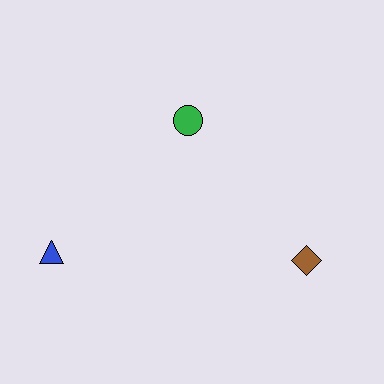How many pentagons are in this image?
There are no pentagons.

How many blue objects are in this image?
There is 1 blue object.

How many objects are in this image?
There are 3 objects.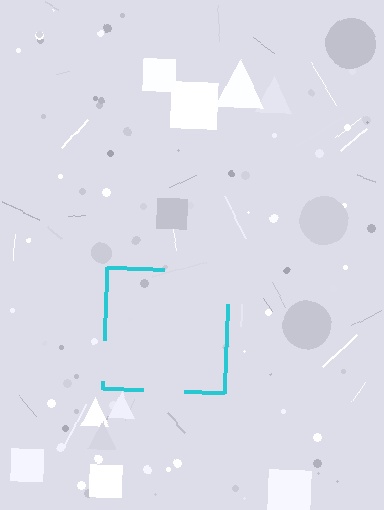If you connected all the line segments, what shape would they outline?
They would outline a square.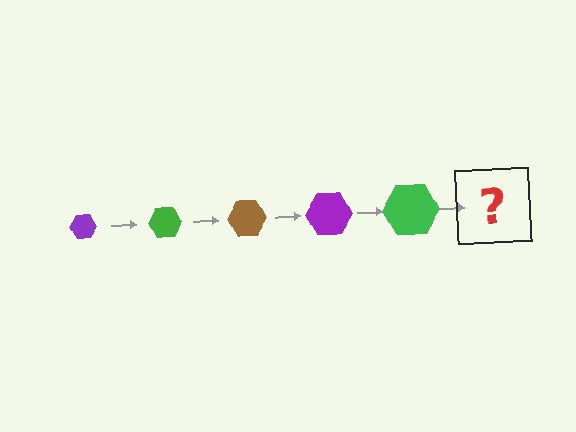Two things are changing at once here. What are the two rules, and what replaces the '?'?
The two rules are that the hexagon grows larger each step and the color cycles through purple, green, and brown. The '?' should be a brown hexagon, larger than the previous one.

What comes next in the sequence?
The next element should be a brown hexagon, larger than the previous one.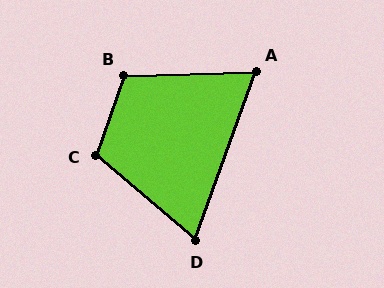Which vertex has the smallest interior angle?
A, at approximately 68 degrees.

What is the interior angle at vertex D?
Approximately 69 degrees (acute).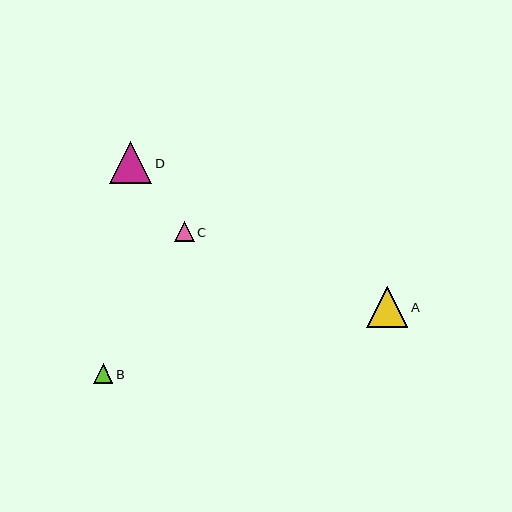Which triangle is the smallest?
Triangle B is the smallest with a size of approximately 19 pixels.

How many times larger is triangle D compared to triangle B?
Triangle D is approximately 2.2 times the size of triangle B.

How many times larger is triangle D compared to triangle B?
Triangle D is approximately 2.2 times the size of triangle B.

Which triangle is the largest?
Triangle D is the largest with a size of approximately 42 pixels.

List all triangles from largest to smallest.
From largest to smallest: D, A, C, B.